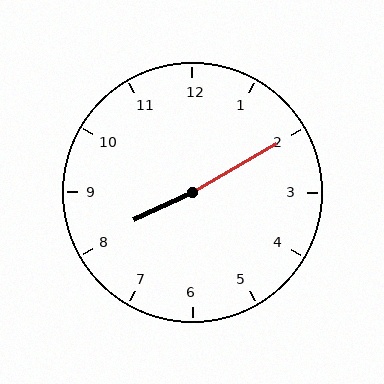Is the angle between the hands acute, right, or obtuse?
It is obtuse.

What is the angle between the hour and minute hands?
Approximately 175 degrees.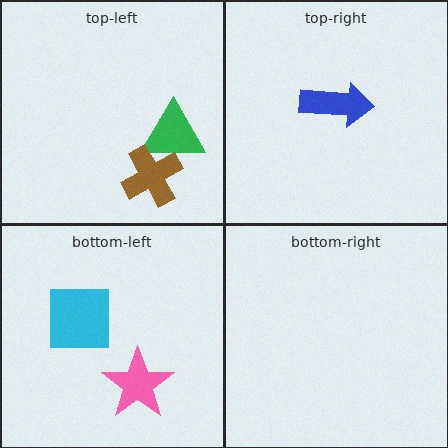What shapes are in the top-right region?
The blue arrow.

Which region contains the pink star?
The bottom-left region.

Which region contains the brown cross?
The top-left region.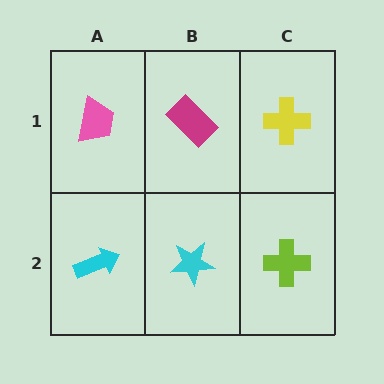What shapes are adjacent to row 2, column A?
A pink trapezoid (row 1, column A), a cyan star (row 2, column B).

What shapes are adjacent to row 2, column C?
A yellow cross (row 1, column C), a cyan star (row 2, column B).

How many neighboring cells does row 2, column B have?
3.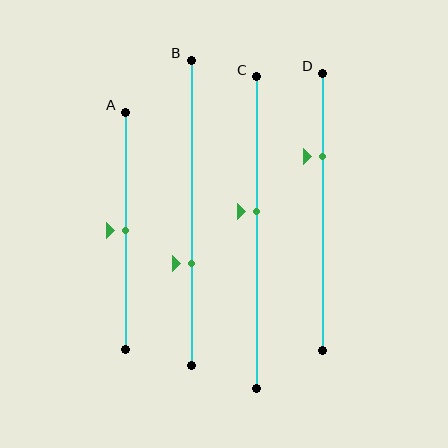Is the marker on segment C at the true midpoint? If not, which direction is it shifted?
No, the marker on segment C is shifted upward by about 7% of the segment length.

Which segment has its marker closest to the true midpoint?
Segment A has its marker closest to the true midpoint.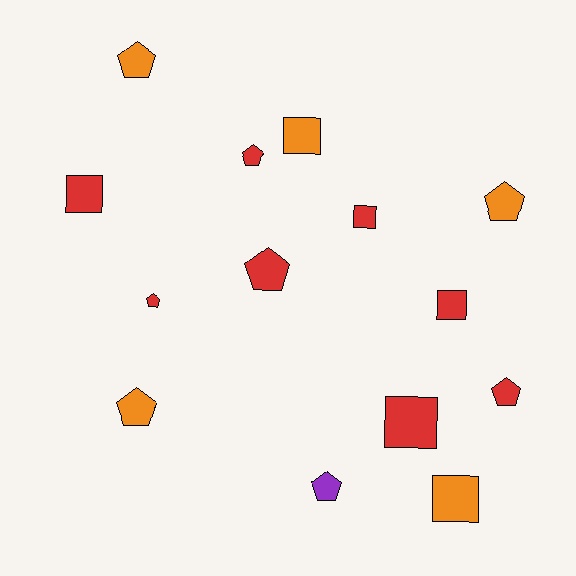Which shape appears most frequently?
Pentagon, with 8 objects.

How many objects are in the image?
There are 14 objects.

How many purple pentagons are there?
There is 1 purple pentagon.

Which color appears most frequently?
Red, with 8 objects.